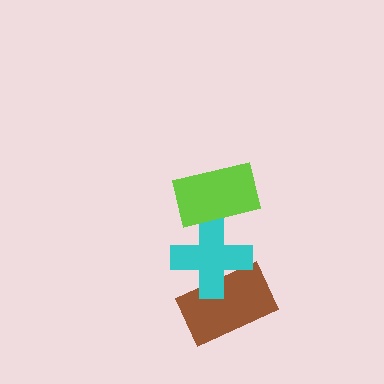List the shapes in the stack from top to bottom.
From top to bottom: the lime rectangle, the cyan cross, the brown rectangle.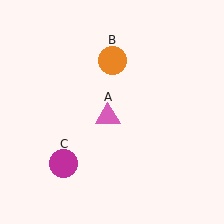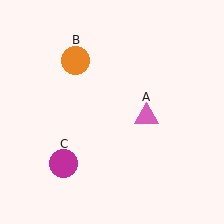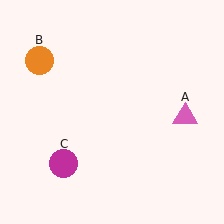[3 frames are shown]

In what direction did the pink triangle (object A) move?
The pink triangle (object A) moved right.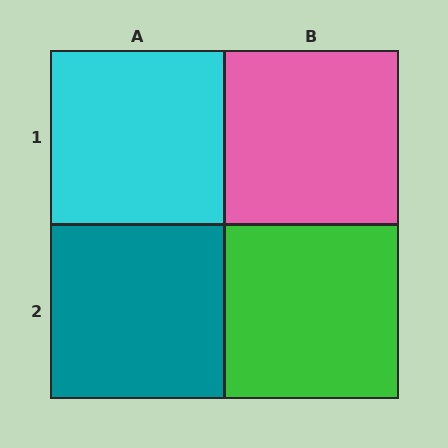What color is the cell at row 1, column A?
Cyan.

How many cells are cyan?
1 cell is cyan.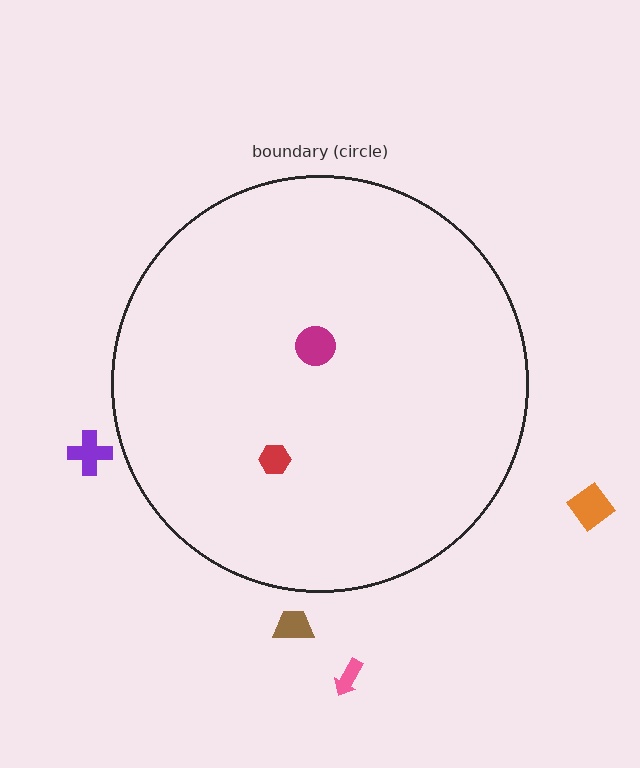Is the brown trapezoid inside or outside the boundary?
Outside.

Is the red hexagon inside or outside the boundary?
Inside.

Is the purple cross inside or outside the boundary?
Outside.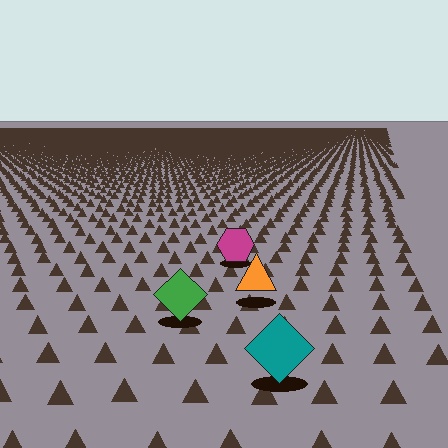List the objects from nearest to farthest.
From nearest to farthest: the teal diamond, the green diamond, the orange triangle, the magenta hexagon.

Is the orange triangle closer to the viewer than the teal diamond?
No. The teal diamond is closer — you can tell from the texture gradient: the ground texture is coarser near it.